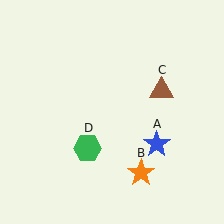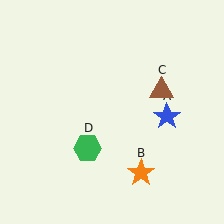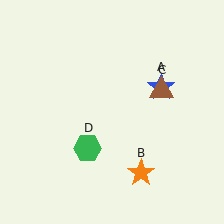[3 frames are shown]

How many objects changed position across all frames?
1 object changed position: blue star (object A).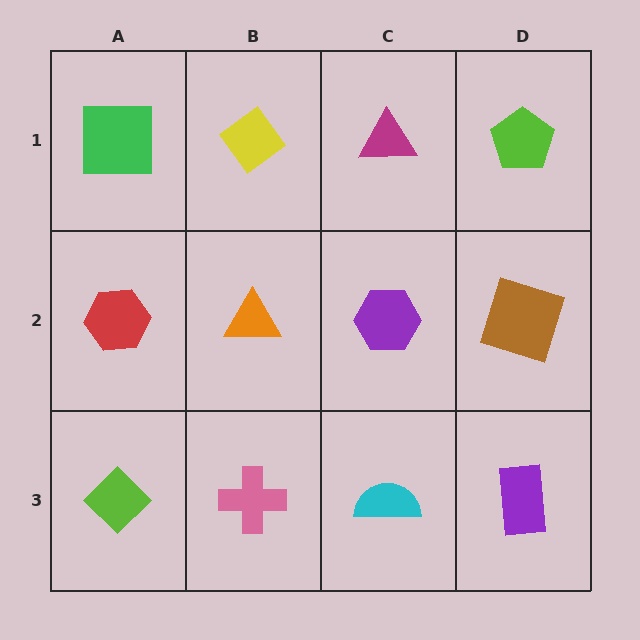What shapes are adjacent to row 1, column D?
A brown square (row 2, column D), a magenta triangle (row 1, column C).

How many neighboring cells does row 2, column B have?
4.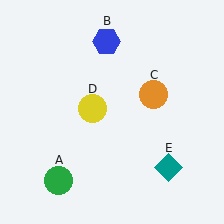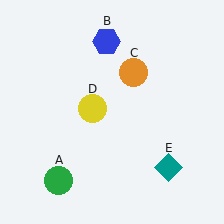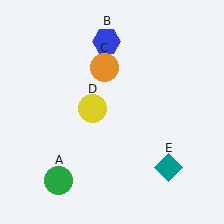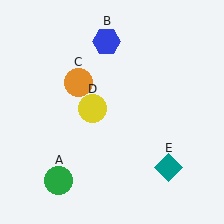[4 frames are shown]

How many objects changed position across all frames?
1 object changed position: orange circle (object C).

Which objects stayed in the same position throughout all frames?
Green circle (object A) and blue hexagon (object B) and yellow circle (object D) and teal diamond (object E) remained stationary.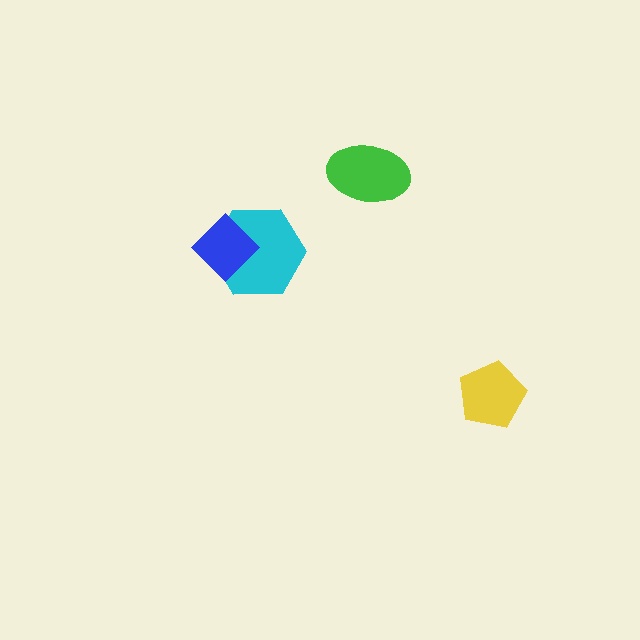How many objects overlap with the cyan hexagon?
1 object overlaps with the cyan hexagon.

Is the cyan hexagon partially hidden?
Yes, it is partially covered by another shape.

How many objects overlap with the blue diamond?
1 object overlaps with the blue diamond.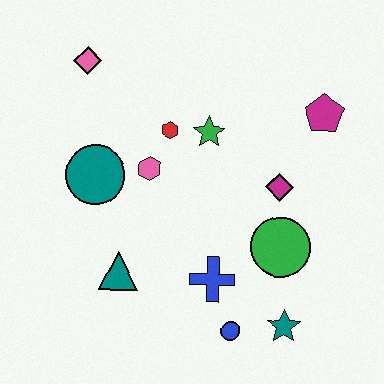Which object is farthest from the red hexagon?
The teal star is farthest from the red hexagon.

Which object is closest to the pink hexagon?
The red hexagon is closest to the pink hexagon.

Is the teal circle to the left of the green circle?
Yes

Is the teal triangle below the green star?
Yes